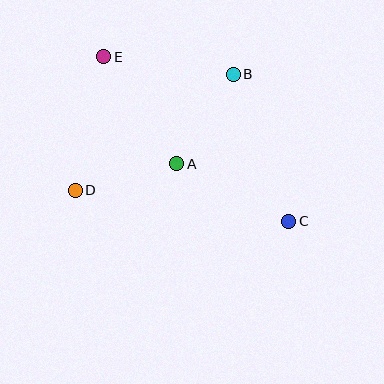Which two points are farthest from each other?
Points C and E are farthest from each other.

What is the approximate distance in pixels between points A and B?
The distance between A and B is approximately 106 pixels.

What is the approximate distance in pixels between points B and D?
The distance between B and D is approximately 196 pixels.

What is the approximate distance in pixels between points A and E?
The distance between A and E is approximately 130 pixels.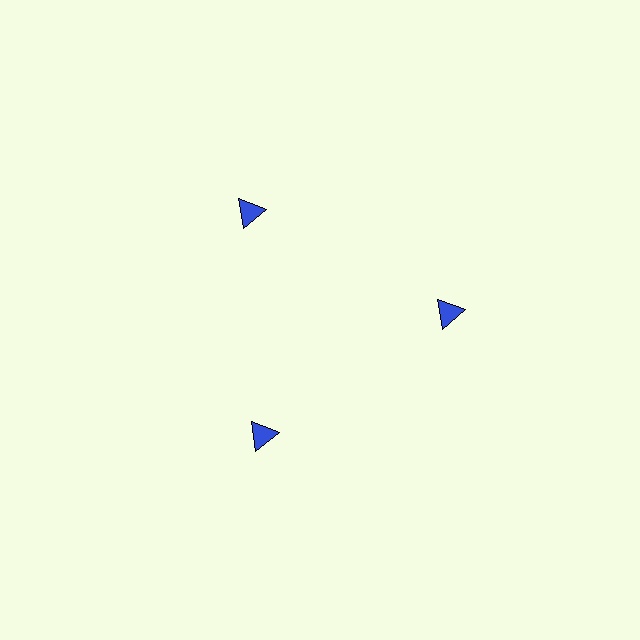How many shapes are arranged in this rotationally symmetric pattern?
There are 3 shapes, arranged in 3 groups of 1.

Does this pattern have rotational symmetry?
Yes, this pattern has 3-fold rotational symmetry. It looks the same after rotating 120 degrees around the center.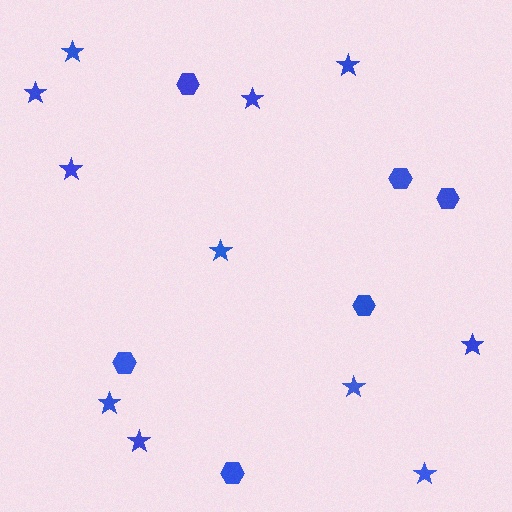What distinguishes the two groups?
There are 2 groups: one group of stars (11) and one group of hexagons (6).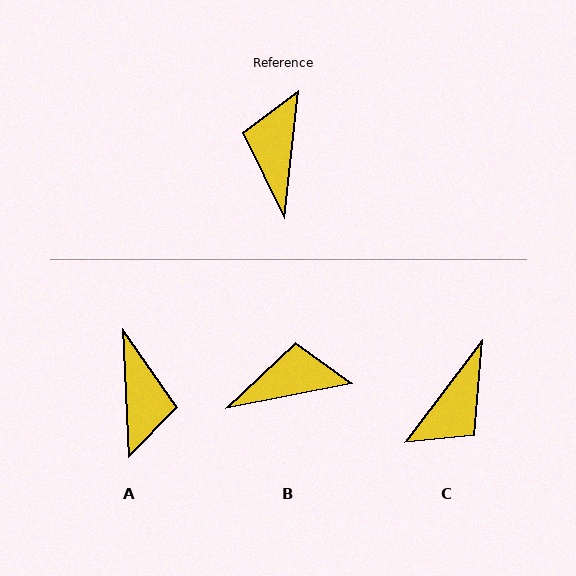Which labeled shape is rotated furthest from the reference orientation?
A, about 171 degrees away.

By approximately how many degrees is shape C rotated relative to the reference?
Approximately 149 degrees counter-clockwise.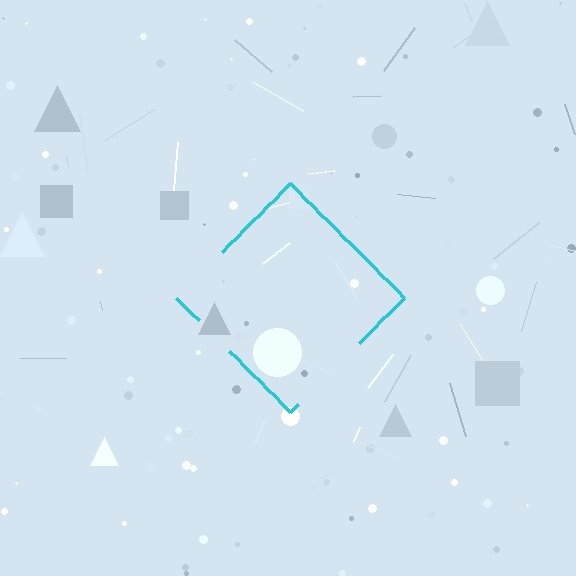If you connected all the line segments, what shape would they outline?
They would outline a diamond.